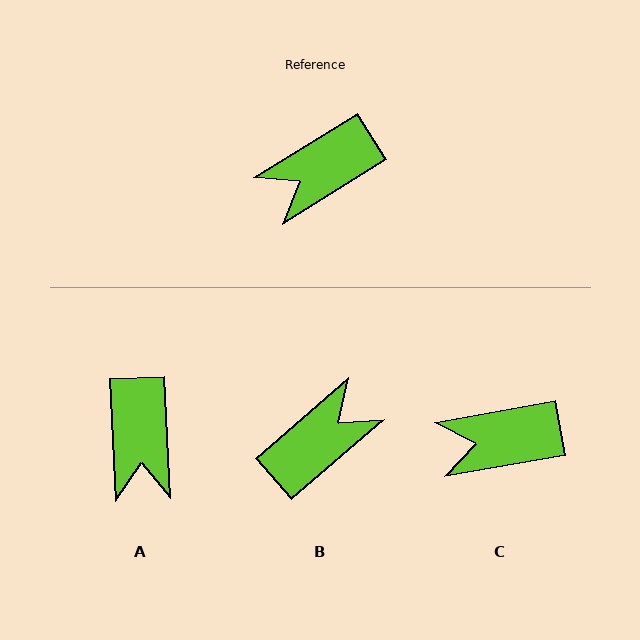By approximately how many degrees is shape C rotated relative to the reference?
Approximately 22 degrees clockwise.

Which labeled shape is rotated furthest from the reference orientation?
B, about 171 degrees away.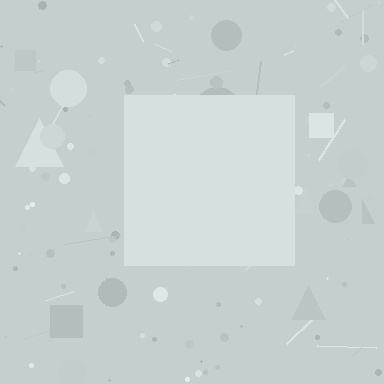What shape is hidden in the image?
A square is hidden in the image.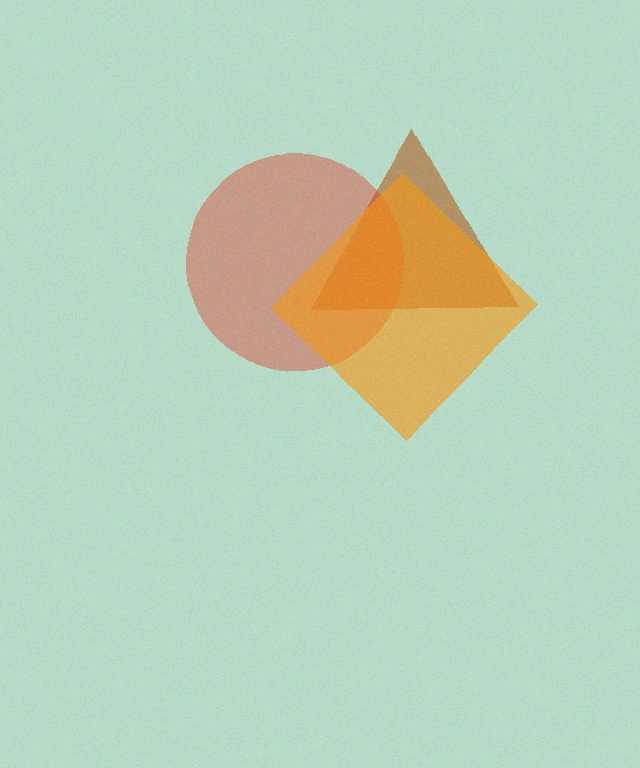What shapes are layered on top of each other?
The layered shapes are: a brown triangle, a red circle, an orange diamond.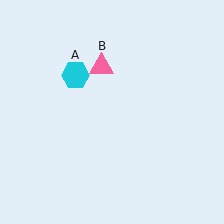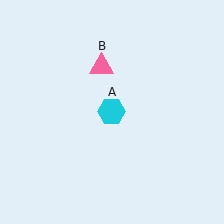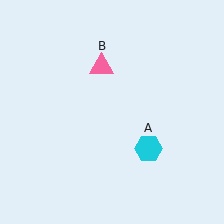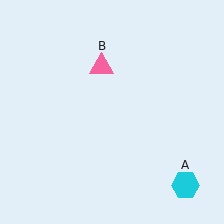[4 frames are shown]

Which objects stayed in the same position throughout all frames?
Pink triangle (object B) remained stationary.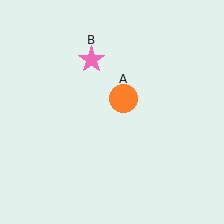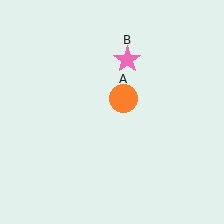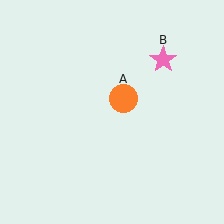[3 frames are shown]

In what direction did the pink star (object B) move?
The pink star (object B) moved right.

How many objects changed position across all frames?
1 object changed position: pink star (object B).